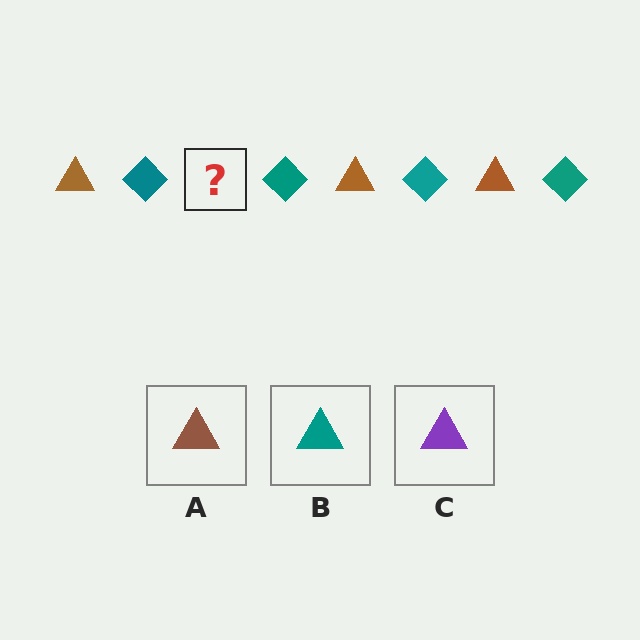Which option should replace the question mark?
Option A.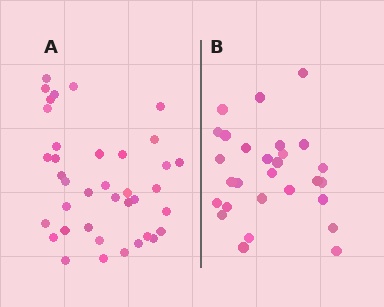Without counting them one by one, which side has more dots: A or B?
Region A (the left region) has more dots.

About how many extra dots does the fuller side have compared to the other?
Region A has roughly 10 or so more dots than region B.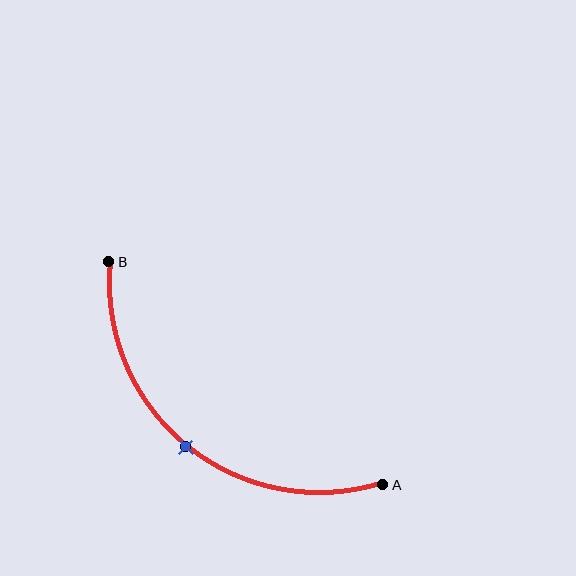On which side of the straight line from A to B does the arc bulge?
The arc bulges below and to the left of the straight line connecting A and B.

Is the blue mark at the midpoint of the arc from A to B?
Yes. The blue mark lies on the arc at equal arc-length from both A and B — it is the arc midpoint.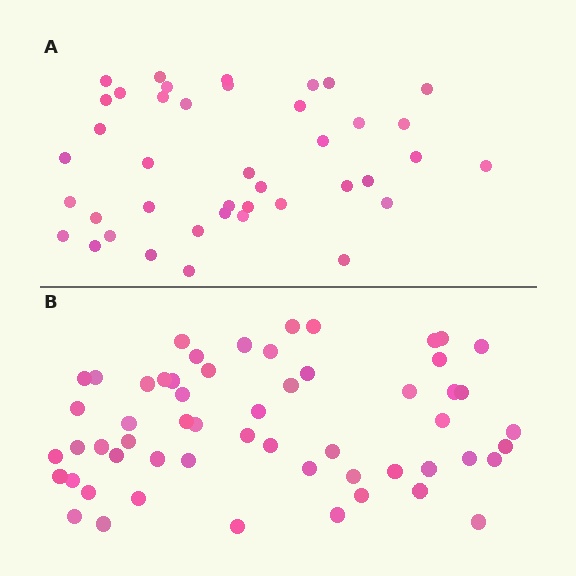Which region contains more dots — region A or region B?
Region B (the bottom region) has more dots.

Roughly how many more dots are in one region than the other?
Region B has approximately 15 more dots than region A.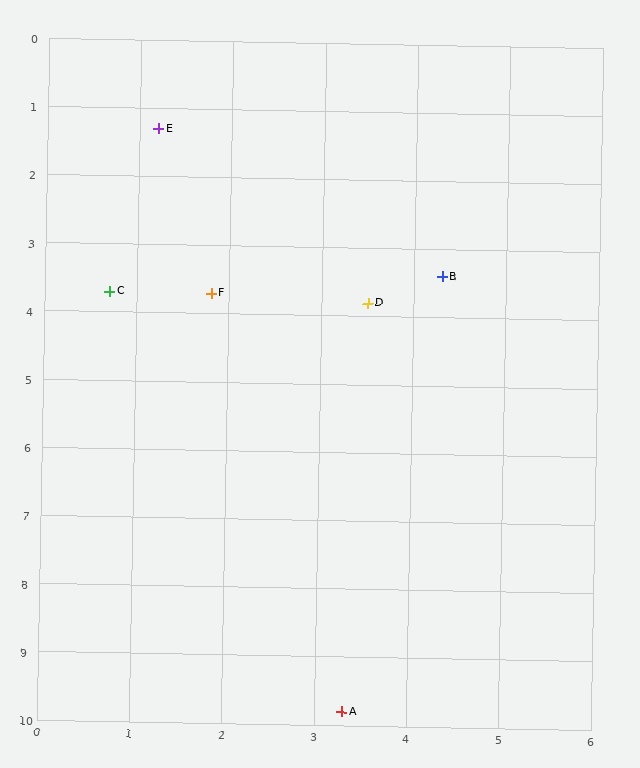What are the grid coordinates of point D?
Point D is at approximately (3.5, 3.8).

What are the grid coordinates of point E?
Point E is at approximately (1.2, 1.3).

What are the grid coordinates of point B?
Point B is at approximately (4.3, 3.4).